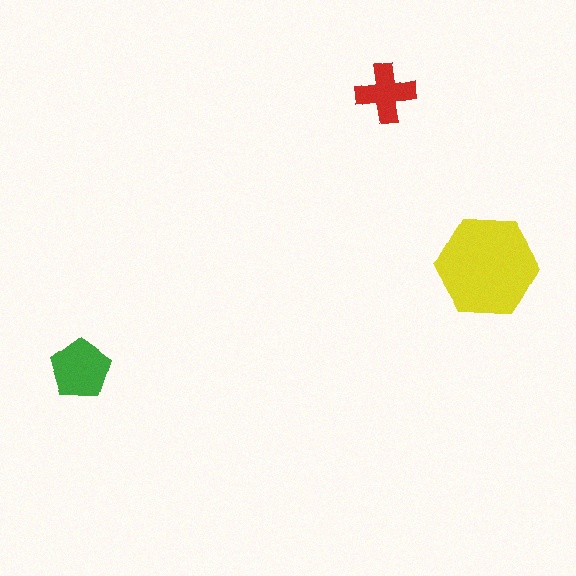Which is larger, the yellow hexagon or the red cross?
The yellow hexagon.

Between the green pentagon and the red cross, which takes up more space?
The green pentagon.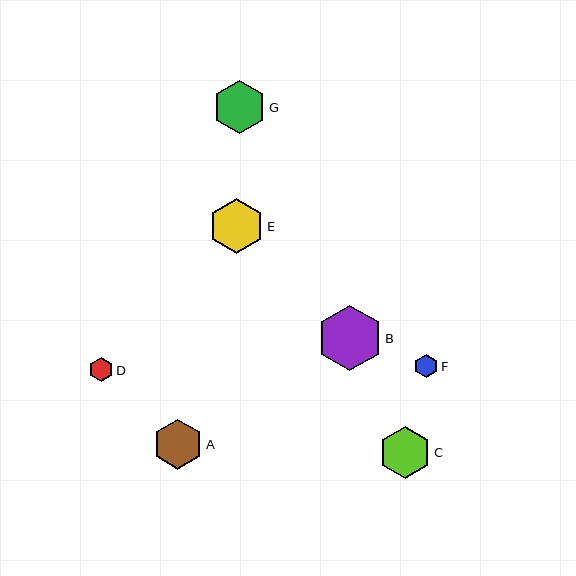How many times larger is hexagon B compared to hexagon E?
Hexagon B is approximately 1.2 times the size of hexagon E.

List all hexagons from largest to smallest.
From largest to smallest: B, E, G, C, A, D, F.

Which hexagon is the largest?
Hexagon B is the largest with a size of approximately 65 pixels.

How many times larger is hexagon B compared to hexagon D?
Hexagon B is approximately 2.7 times the size of hexagon D.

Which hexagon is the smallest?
Hexagon F is the smallest with a size of approximately 24 pixels.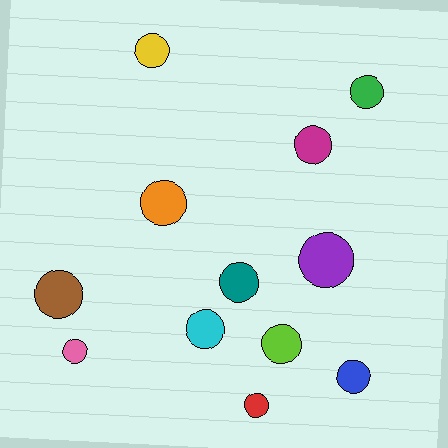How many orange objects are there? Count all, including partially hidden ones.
There is 1 orange object.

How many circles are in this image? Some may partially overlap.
There are 12 circles.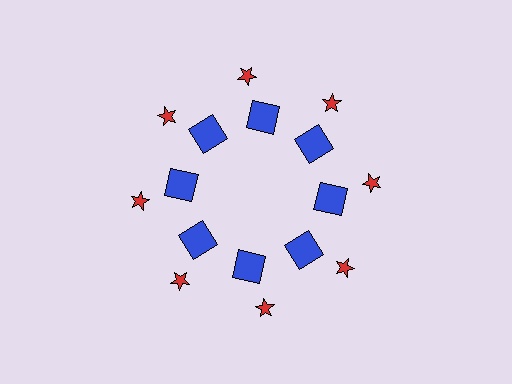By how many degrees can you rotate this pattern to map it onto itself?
The pattern maps onto itself every 45 degrees of rotation.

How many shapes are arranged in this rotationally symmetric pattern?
There are 16 shapes, arranged in 8 groups of 2.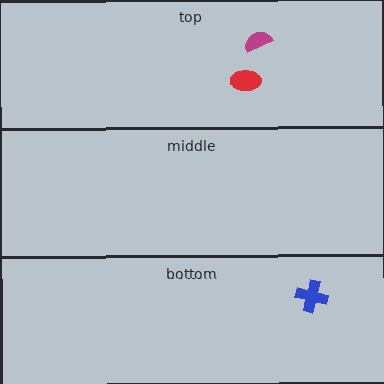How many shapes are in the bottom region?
1.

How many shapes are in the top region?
2.